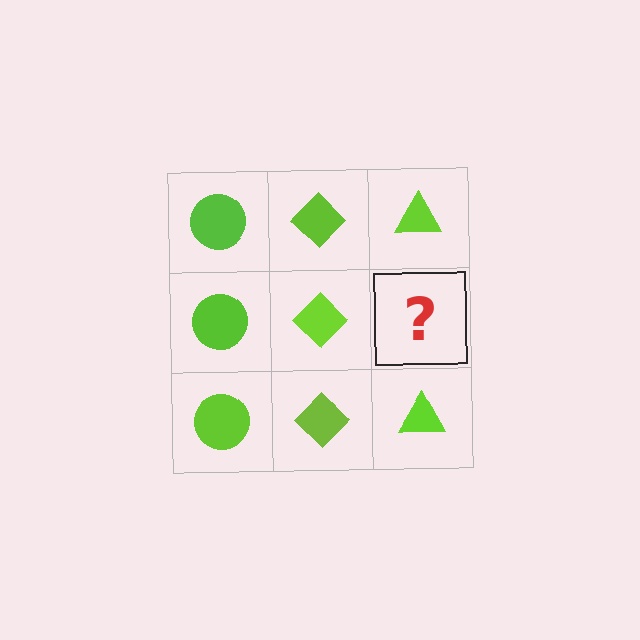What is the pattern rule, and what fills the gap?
The rule is that each column has a consistent shape. The gap should be filled with a lime triangle.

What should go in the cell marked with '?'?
The missing cell should contain a lime triangle.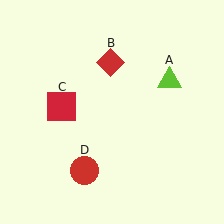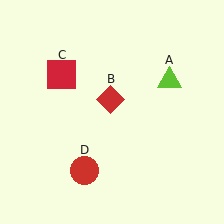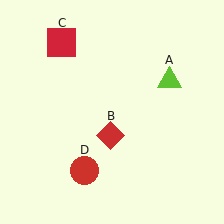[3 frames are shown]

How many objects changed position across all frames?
2 objects changed position: red diamond (object B), red square (object C).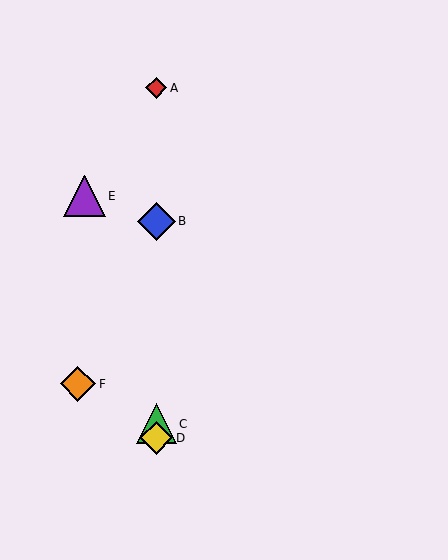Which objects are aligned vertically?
Objects A, B, C, D are aligned vertically.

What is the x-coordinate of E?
Object E is at x≈84.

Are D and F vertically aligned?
No, D is at x≈156 and F is at x≈78.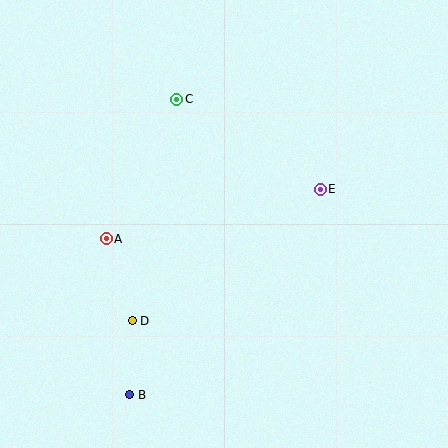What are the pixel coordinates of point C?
Point C is at (177, 99).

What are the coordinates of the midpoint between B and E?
The midpoint between B and E is at (225, 292).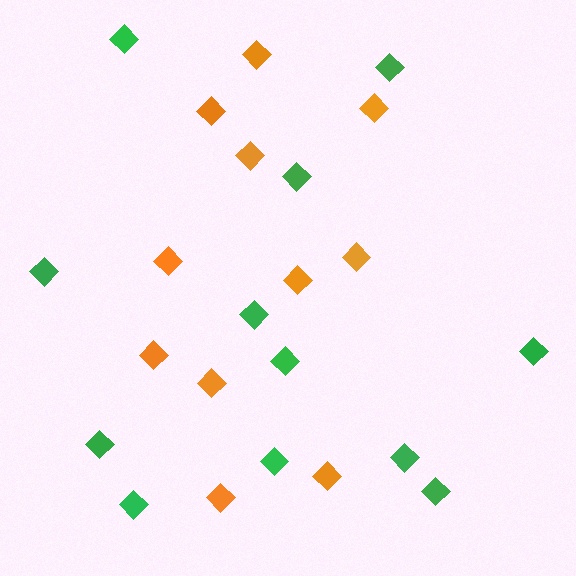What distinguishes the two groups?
There are 2 groups: one group of green diamonds (12) and one group of orange diamonds (11).